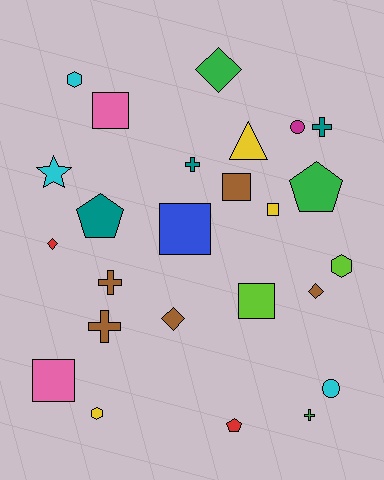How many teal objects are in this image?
There are 3 teal objects.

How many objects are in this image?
There are 25 objects.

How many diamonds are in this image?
There are 4 diamonds.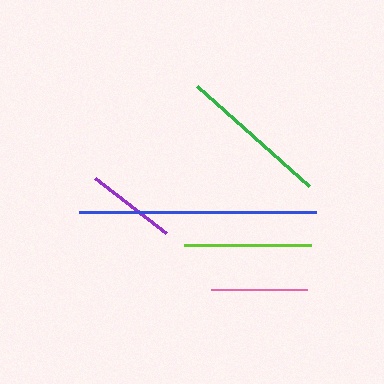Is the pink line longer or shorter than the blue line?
The blue line is longer than the pink line.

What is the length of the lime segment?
The lime segment is approximately 127 pixels long.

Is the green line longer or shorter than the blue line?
The blue line is longer than the green line.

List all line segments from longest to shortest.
From longest to shortest: blue, green, lime, pink, purple.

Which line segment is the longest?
The blue line is the longest at approximately 236 pixels.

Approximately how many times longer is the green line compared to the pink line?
The green line is approximately 1.6 times the length of the pink line.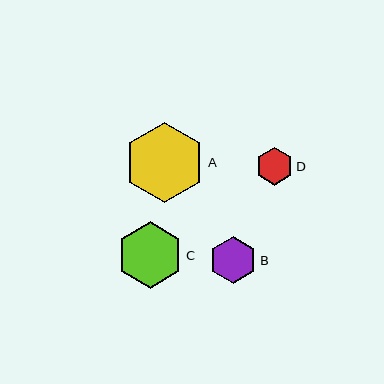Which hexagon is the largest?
Hexagon A is the largest with a size of approximately 81 pixels.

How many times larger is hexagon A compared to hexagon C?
Hexagon A is approximately 1.2 times the size of hexagon C.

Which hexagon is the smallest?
Hexagon D is the smallest with a size of approximately 38 pixels.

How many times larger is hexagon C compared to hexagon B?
Hexagon C is approximately 1.4 times the size of hexagon B.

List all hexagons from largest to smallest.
From largest to smallest: A, C, B, D.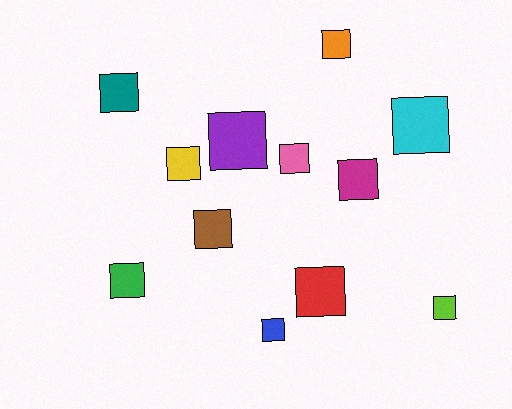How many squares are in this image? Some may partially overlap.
There are 12 squares.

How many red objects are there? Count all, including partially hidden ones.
There is 1 red object.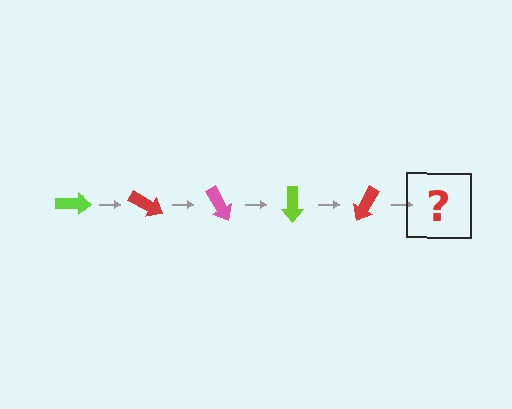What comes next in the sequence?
The next element should be a pink arrow, rotated 150 degrees from the start.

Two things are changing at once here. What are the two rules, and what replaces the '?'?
The two rules are that it rotates 30 degrees each step and the color cycles through lime, red, and pink. The '?' should be a pink arrow, rotated 150 degrees from the start.